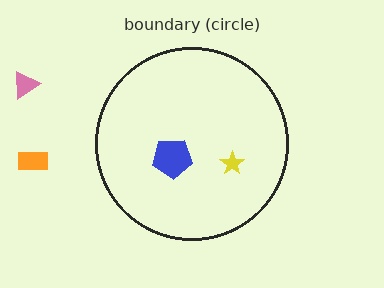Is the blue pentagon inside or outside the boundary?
Inside.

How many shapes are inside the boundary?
2 inside, 2 outside.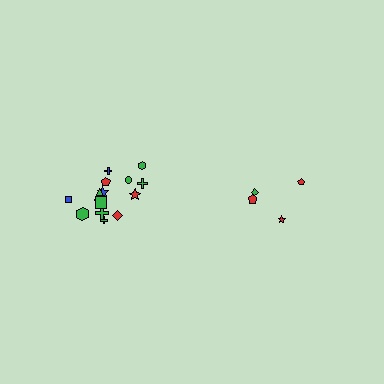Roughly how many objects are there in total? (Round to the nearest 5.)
Roughly 20 objects in total.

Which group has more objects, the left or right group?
The left group.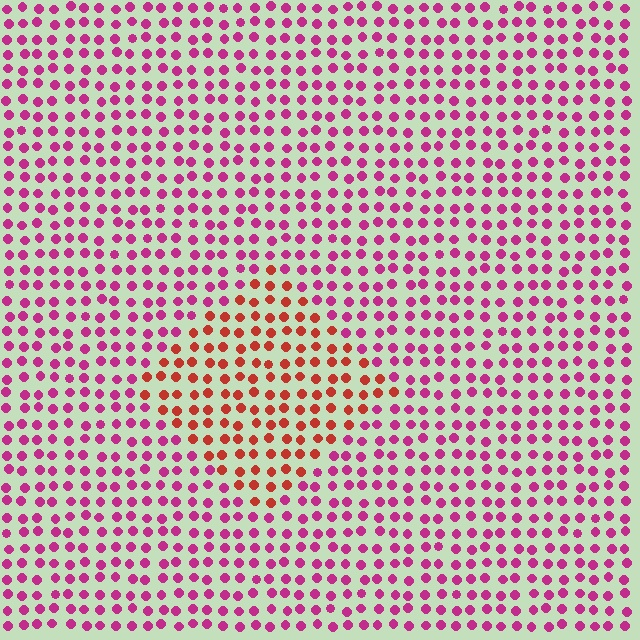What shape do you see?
I see a diamond.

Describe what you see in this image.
The image is filled with small magenta elements in a uniform arrangement. A diamond-shaped region is visible where the elements are tinted to a slightly different hue, forming a subtle color boundary.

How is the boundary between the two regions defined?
The boundary is defined purely by a slight shift in hue (about 42 degrees). Spacing, size, and orientation are identical on both sides.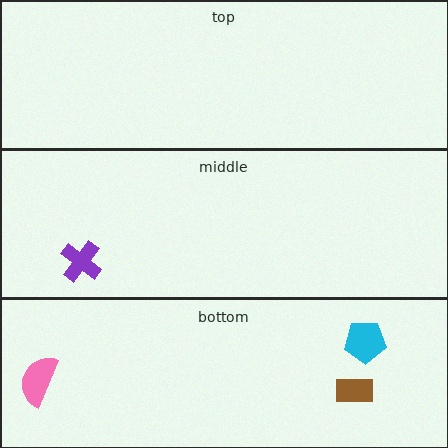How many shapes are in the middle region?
1.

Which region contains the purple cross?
The middle region.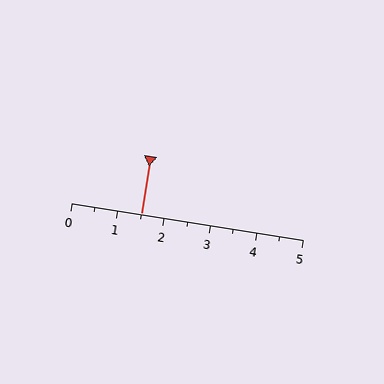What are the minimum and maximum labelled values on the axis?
The axis runs from 0 to 5.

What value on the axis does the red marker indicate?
The marker indicates approximately 1.5.